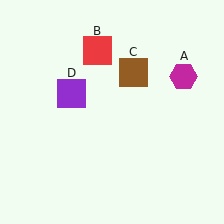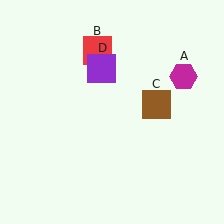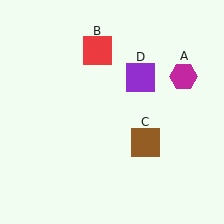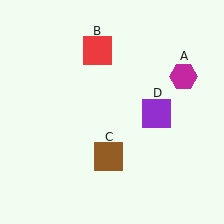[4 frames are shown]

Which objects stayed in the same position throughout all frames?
Magenta hexagon (object A) and red square (object B) remained stationary.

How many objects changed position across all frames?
2 objects changed position: brown square (object C), purple square (object D).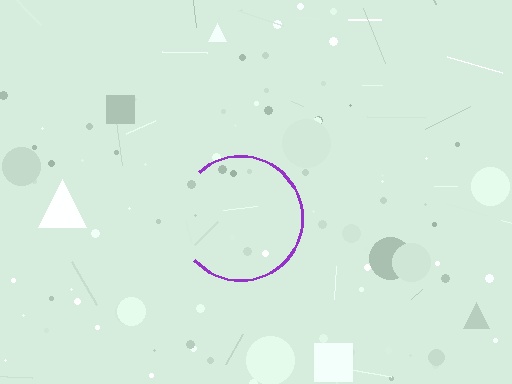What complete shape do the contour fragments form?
The contour fragments form a circle.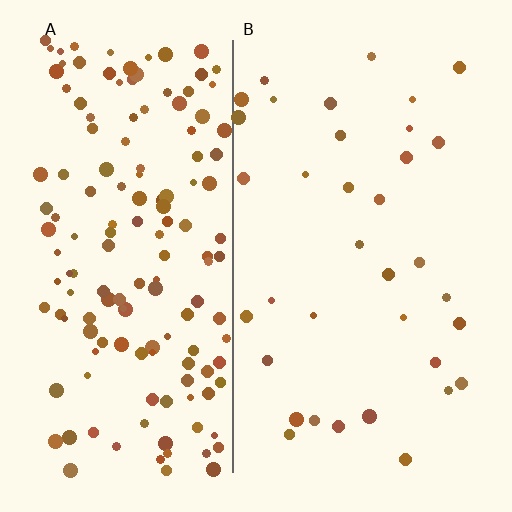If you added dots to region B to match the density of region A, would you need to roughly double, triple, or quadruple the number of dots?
Approximately quadruple.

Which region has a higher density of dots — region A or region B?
A (the left).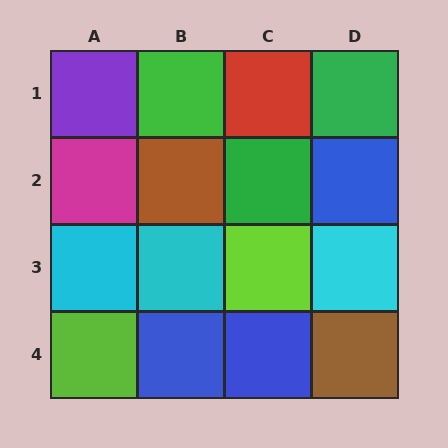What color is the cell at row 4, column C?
Blue.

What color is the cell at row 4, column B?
Blue.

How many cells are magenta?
1 cell is magenta.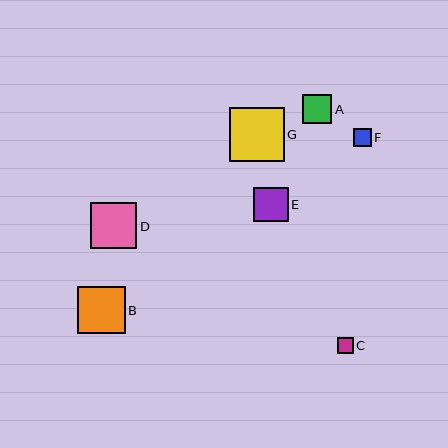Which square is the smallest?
Square C is the smallest with a size of approximately 16 pixels.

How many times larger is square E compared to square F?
Square E is approximately 2.0 times the size of square F.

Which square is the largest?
Square G is the largest with a size of approximately 54 pixels.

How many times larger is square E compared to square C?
Square E is approximately 2.2 times the size of square C.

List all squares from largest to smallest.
From largest to smallest: G, B, D, E, A, F, C.